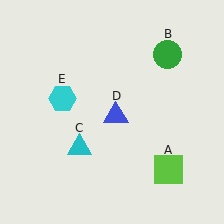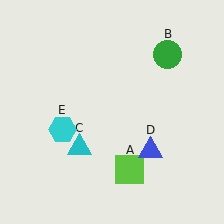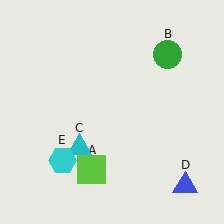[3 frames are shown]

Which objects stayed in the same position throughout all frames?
Green circle (object B) and cyan triangle (object C) remained stationary.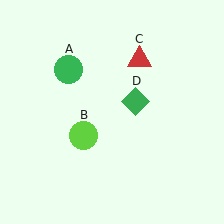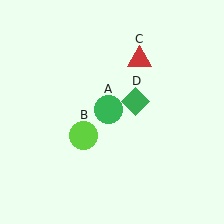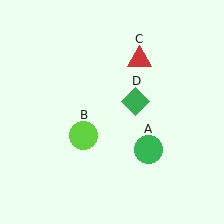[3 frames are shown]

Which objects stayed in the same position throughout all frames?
Lime circle (object B) and red triangle (object C) and green diamond (object D) remained stationary.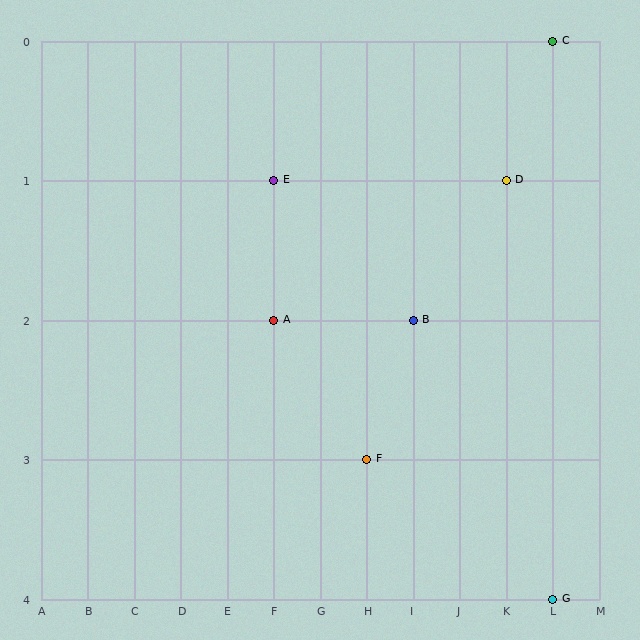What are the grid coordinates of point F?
Point F is at grid coordinates (H, 3).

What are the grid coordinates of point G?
Point G is at grid coordinates (L, 4).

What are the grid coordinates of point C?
Point C is at grid coordinates (L, 0).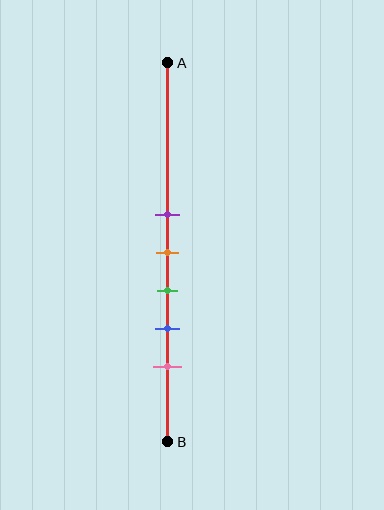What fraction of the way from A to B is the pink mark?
The pink mark is approximately 80% (0.8) of the way from A to B.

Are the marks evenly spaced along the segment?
Yes, the marks are approximately evenly spaced.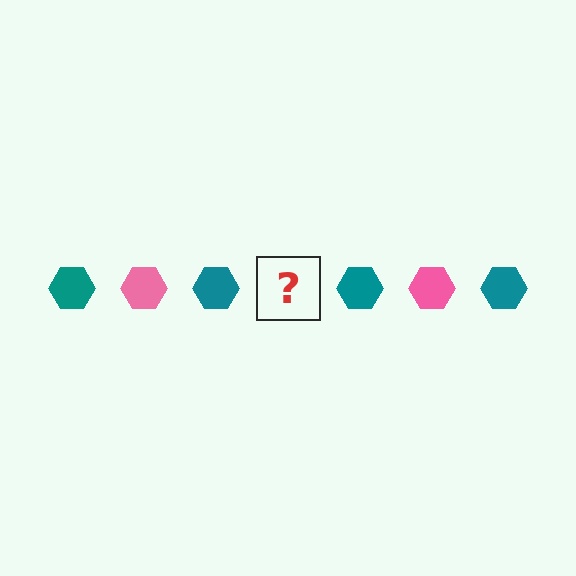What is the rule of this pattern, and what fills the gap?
The rule is that the pattern cycles through teal, pink hexagons. The gap should be filled with a pink hexagon.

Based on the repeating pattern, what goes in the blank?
The blank should be a pink hexagon.